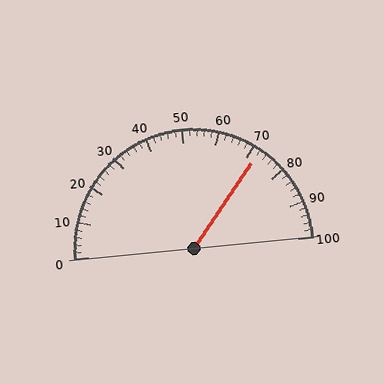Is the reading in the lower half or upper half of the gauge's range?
The reading is in the upper half of the range (0 to 100).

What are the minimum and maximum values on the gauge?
The gauge ranges from 0 to 100.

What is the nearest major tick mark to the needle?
The nearest major tick mark is 70.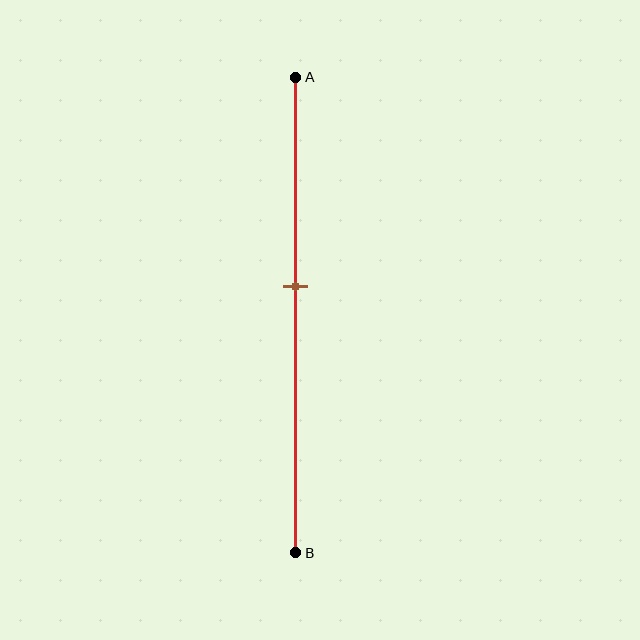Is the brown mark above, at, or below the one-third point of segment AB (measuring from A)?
The brown mark is below the one-third point of segment AB.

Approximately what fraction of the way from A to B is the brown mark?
The brown mark is approximately 45% of the way from A to B.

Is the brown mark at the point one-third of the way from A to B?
No, the mark is at about 45% from A, not at the 33% one-third point.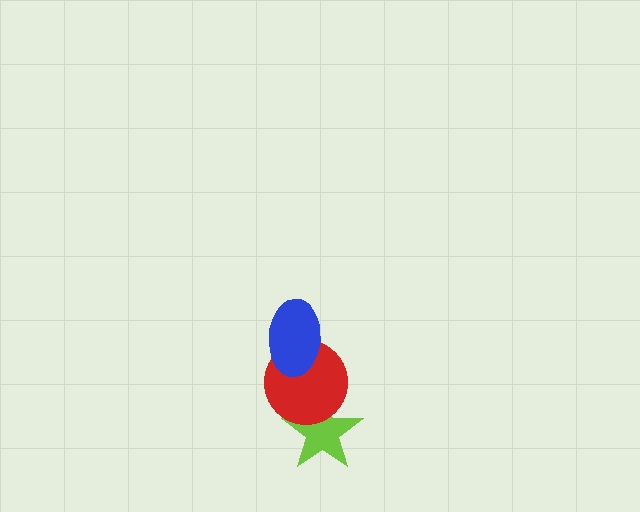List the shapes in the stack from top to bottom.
From top to bottom: the blue ellipse, the red circle, the lime star.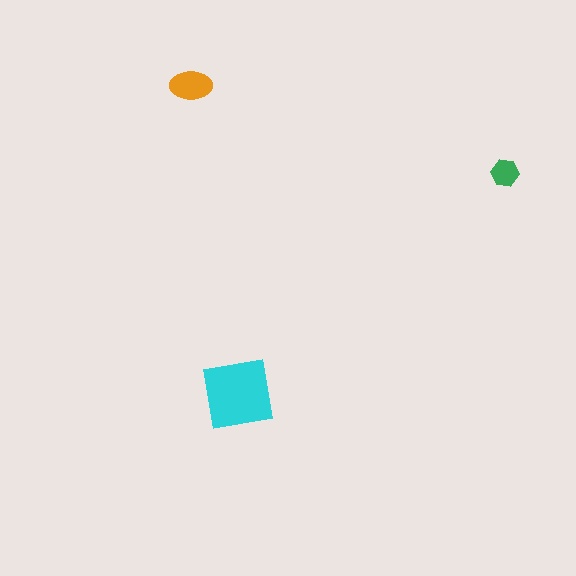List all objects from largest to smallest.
The cyan square, the orange ellipse, the green hexagon.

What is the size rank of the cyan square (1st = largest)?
1st.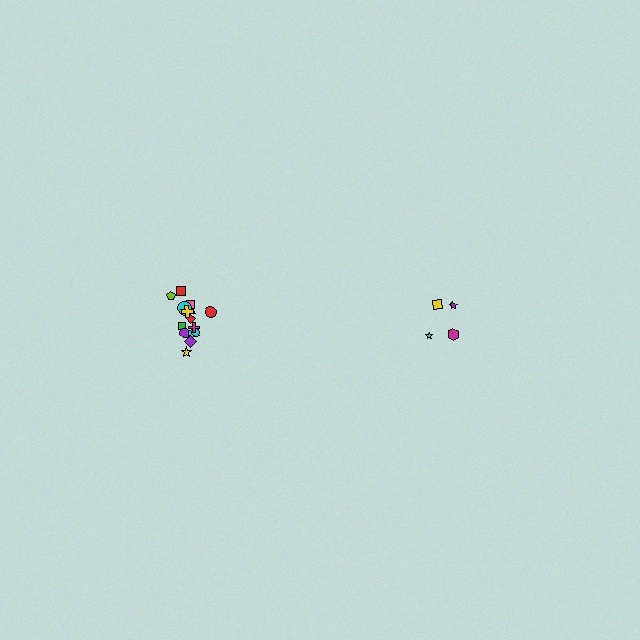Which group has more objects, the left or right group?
The left group.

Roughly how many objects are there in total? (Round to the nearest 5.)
Roughly 20 objects in total.